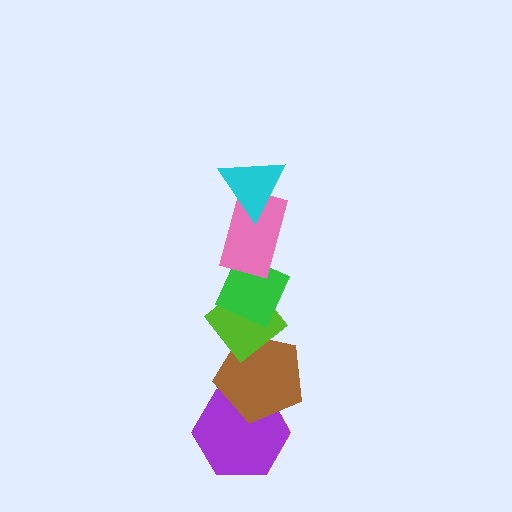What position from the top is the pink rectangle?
The pink rectangle is 2nd from the top.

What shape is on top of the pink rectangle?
The cyan triangle is on top of the pink rectangle.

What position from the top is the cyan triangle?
The cyan triangle is 1st from the top.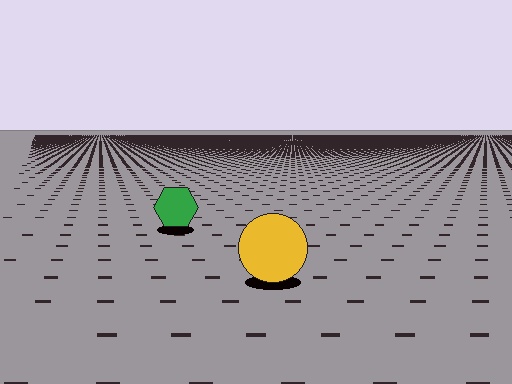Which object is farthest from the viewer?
The green hexagon is farthest from the viewer. It appears smaller and the ground texture around it is denser.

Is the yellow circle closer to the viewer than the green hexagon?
Yes. The yellow circle is closer — you can tell from the texture gradient: the ground texture is coarser near it.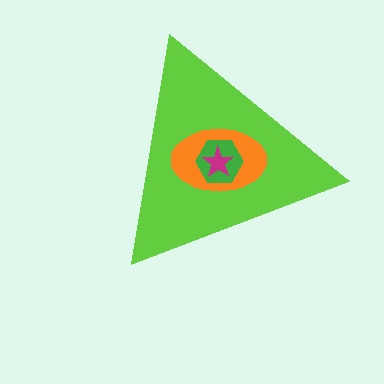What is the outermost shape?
The lime triangle.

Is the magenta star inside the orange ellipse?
Yes.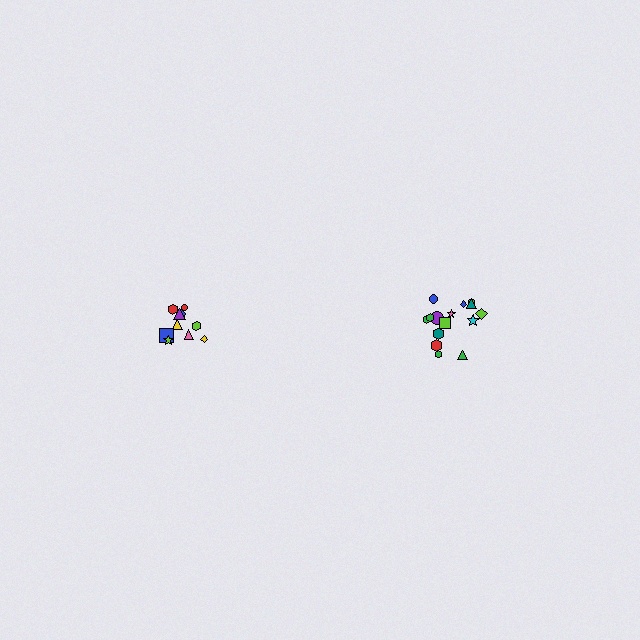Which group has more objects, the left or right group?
The right group.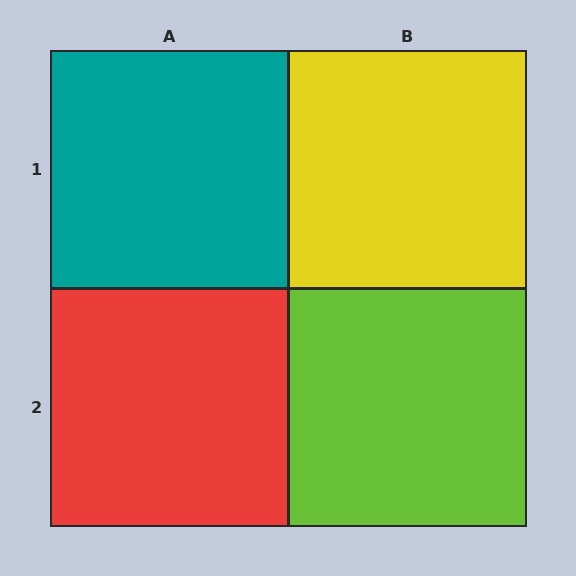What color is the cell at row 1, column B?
Yellow.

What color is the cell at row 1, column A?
Teal.